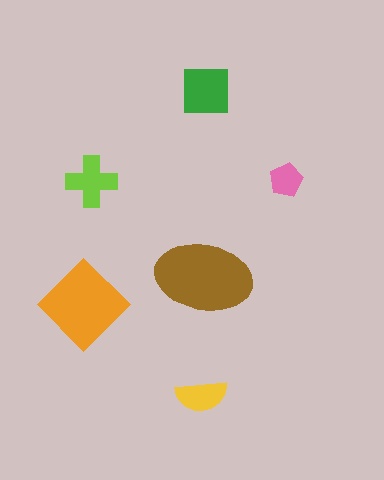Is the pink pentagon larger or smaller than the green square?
Smaller.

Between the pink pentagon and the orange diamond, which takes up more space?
The orange diamond.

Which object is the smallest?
The pink pentagon.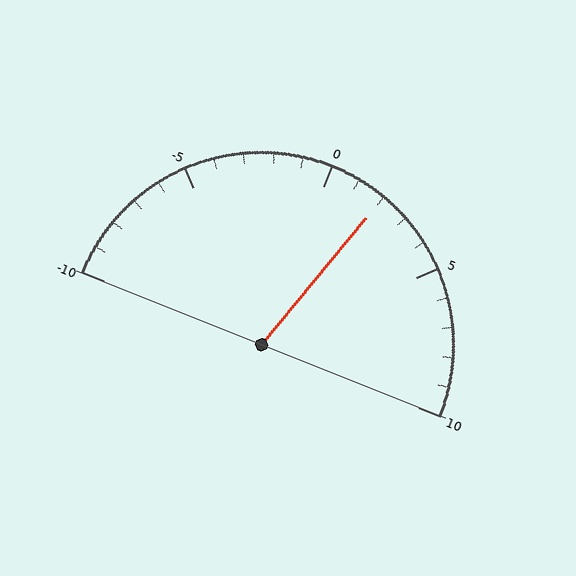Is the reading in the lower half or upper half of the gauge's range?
The reading is in the upper half of the range (-10 to 10).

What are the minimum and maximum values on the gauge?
The gauge ranges from -10 to 10.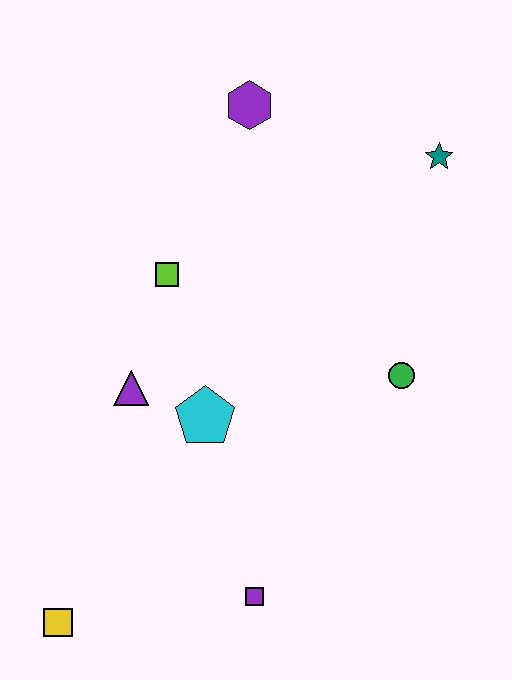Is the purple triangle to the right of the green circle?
No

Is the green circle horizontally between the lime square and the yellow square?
No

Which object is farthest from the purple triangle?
The teal star is farthest from the purple triangle.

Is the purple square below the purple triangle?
Yes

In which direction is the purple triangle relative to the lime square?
The purple triangle is below the lime square.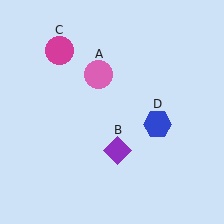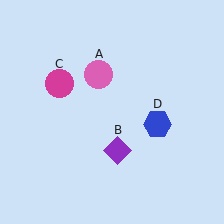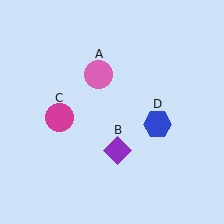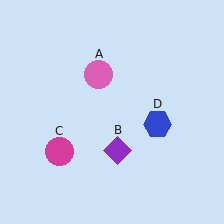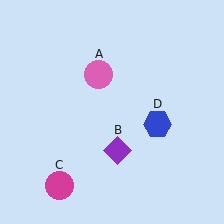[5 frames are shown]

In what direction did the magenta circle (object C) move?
The magenta circle (object C) moved down.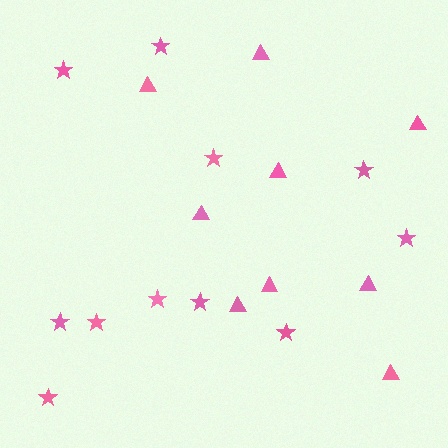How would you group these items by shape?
There are 2 groups: one group of triangles (9) and one group of stars (11).